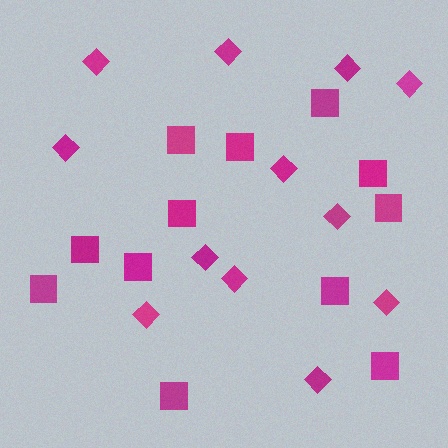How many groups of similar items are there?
There are 2 groups: one group of diamonds (12) and one group of squares (12).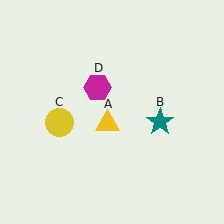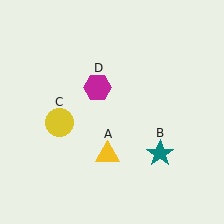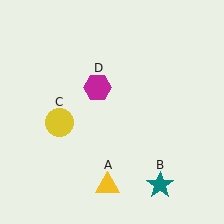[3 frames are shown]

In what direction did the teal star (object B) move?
The teal star (object B) moved down.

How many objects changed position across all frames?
2 objects changed position: yellow triangle (object A), teal star (object B).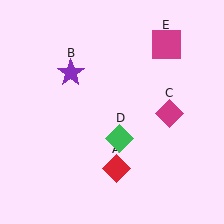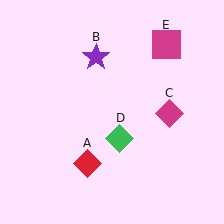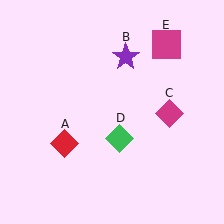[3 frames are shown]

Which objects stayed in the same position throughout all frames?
Magenta diamond (object C) and green diamond (object D) and magenta square (object E) remained stationary.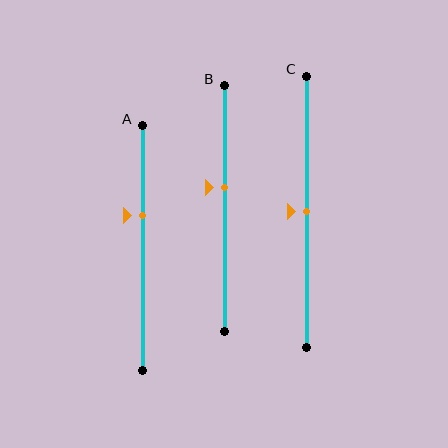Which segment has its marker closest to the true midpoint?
Segment C has its marker closest to the true midpoint.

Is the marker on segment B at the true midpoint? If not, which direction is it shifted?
No, the marker on segment B is shifted upward by about 8% of the segment length.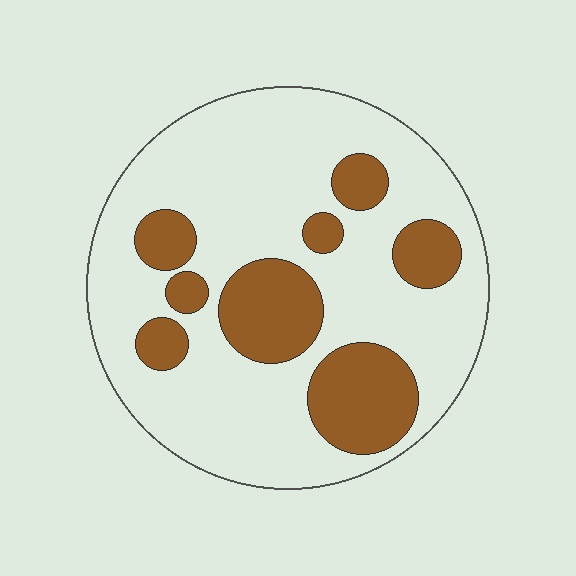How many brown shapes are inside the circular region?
8.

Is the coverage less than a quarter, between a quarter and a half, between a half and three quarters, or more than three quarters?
Between a quarter and a half.